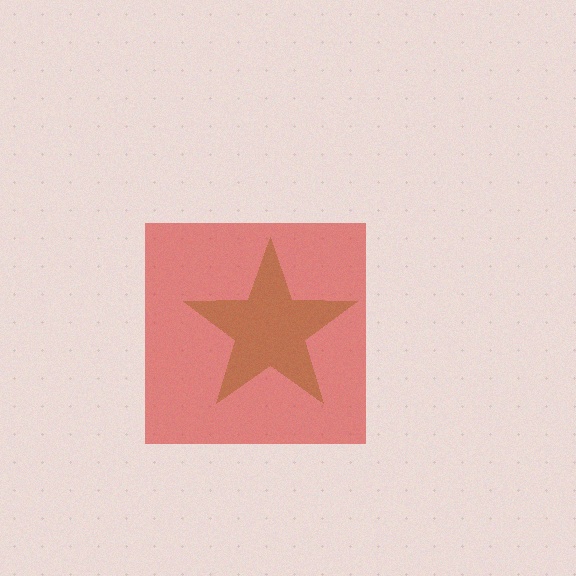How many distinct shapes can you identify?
There are 2 distinct shapes: a red square, a brown star.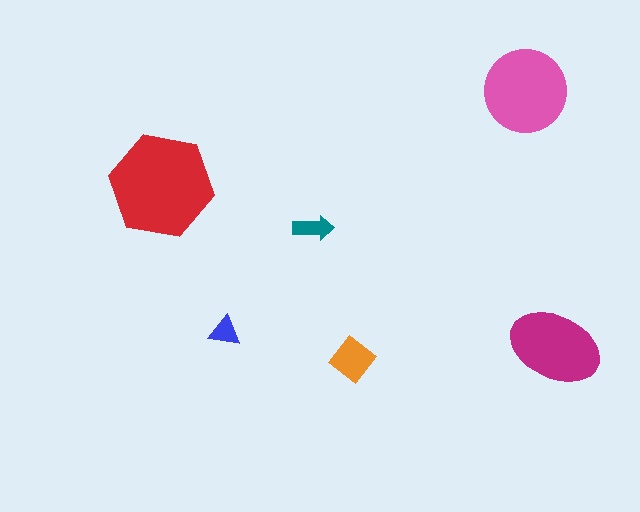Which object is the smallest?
The blue triangle.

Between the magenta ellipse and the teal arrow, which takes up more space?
The magenta ellipse.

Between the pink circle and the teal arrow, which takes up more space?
The pink circle.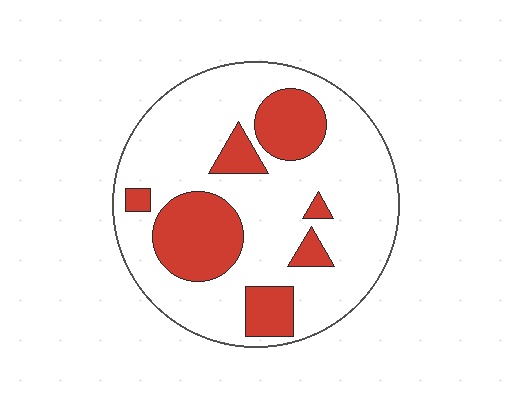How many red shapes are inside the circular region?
7.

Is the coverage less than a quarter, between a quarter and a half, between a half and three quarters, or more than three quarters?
Between a quarter and a half.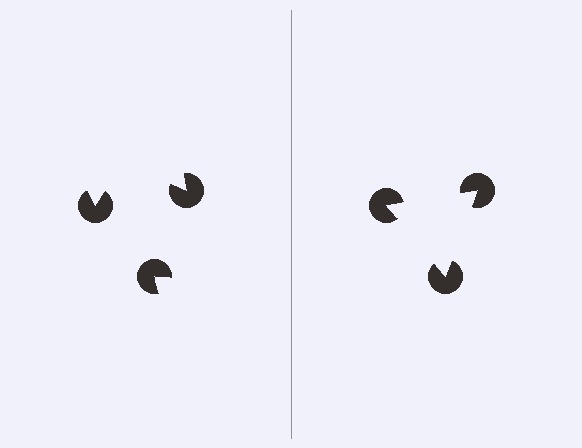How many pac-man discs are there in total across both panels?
6 — 3 on each side.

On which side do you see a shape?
An illusory triangle appears on the right side. On the left side the wedge cuts are rotated, so no coherent shape forms.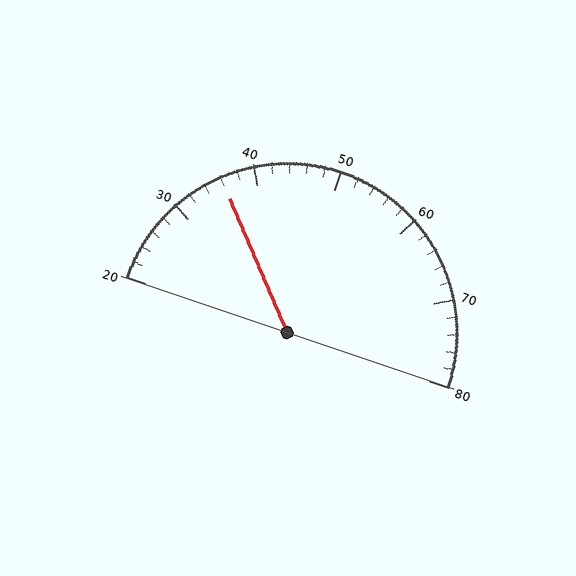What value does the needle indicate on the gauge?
The needle indicates approximately 36.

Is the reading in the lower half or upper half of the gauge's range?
The reading is in the lower half of the range (20 to 80).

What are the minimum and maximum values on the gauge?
The gauge ranges from 20 to 80.